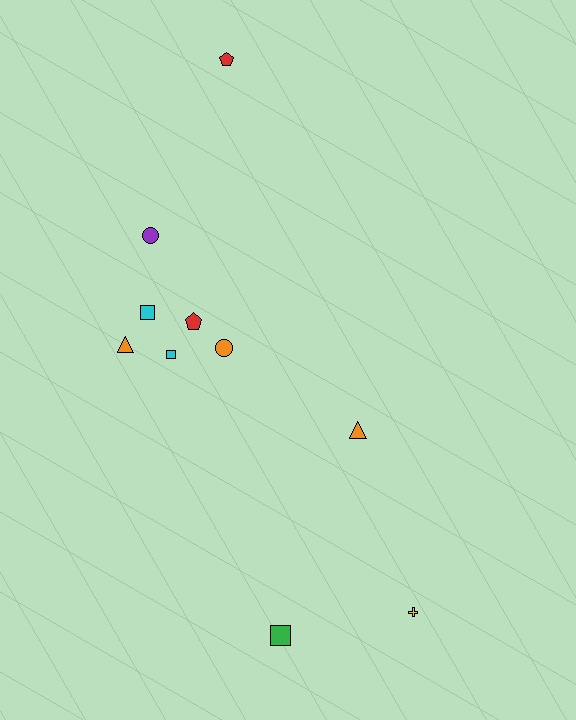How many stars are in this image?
There are no stars.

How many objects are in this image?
There are 10 objects.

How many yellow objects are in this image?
There is 1 yellow object.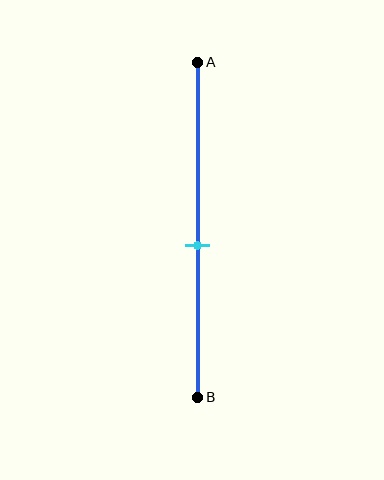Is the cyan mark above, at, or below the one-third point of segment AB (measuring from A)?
The cyan mark is below the one-third point of segment AB.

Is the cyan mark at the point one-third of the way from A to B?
No, the mark is at about 55% from A, not at the 33% one-third point.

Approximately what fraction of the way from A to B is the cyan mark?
The cyan mark is approximately 55% of the way from A to B.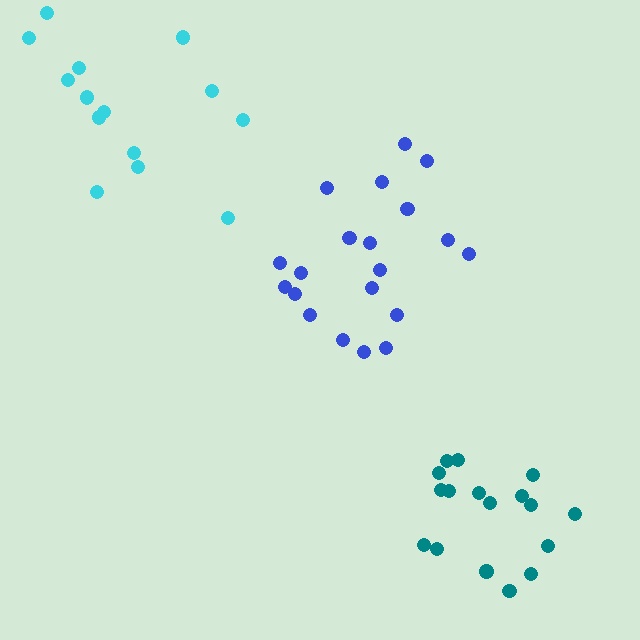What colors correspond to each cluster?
The clusters are colored: blue, cyan, teal.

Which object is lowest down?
The teal cluster is bottommost.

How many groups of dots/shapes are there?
There are 3 groups.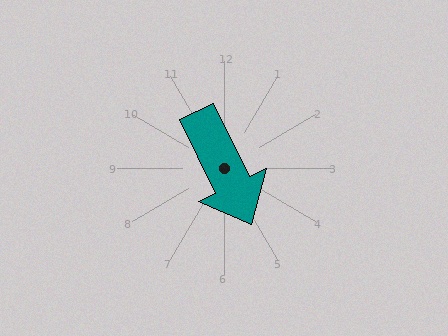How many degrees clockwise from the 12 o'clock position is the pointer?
Approximately 154 degrees.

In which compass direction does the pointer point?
Southeast.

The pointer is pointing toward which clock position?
Roughly 5 o'clock.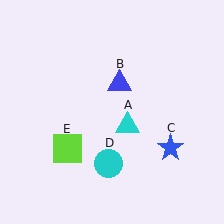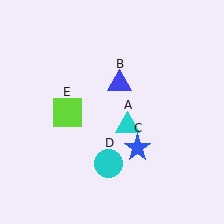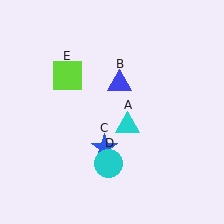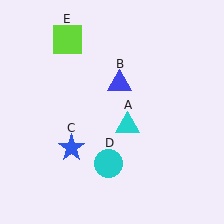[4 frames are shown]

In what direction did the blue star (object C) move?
The blue star (object C) moved left.